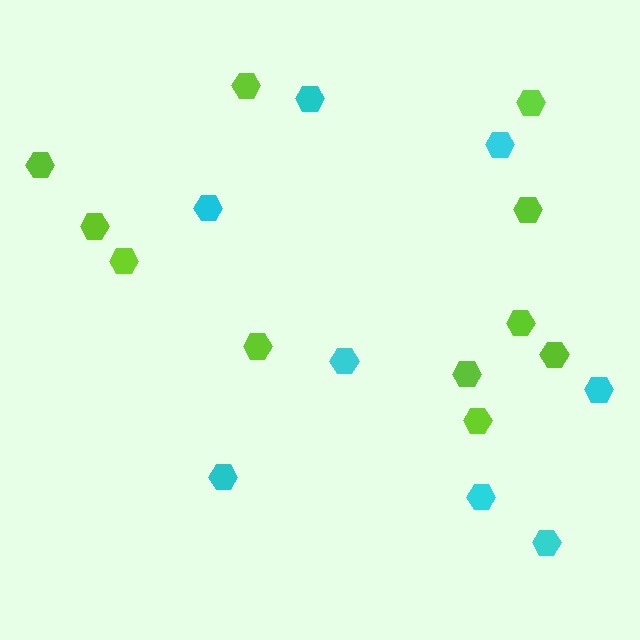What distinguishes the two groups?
There are 2 groups: one group of cyan hexagons (8) and one group of lime hexagons (11).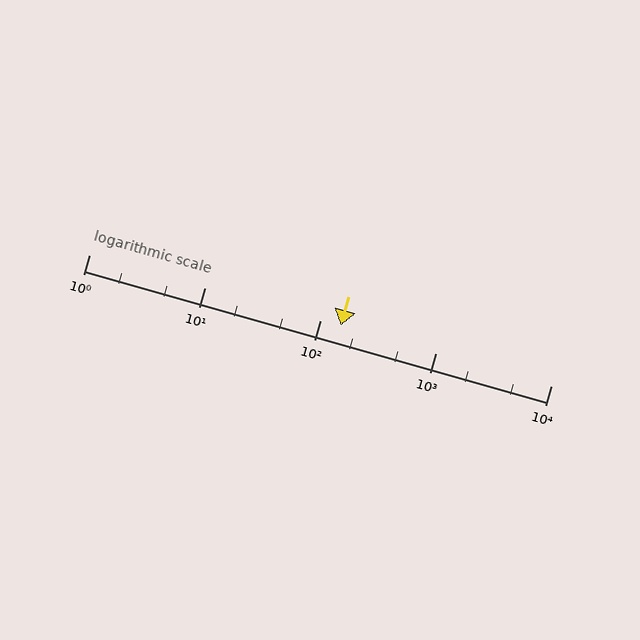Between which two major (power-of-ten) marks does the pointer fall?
The pointer is between 100 and 1000.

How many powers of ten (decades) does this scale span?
The scale spans 4 decades, from 1 to 10000.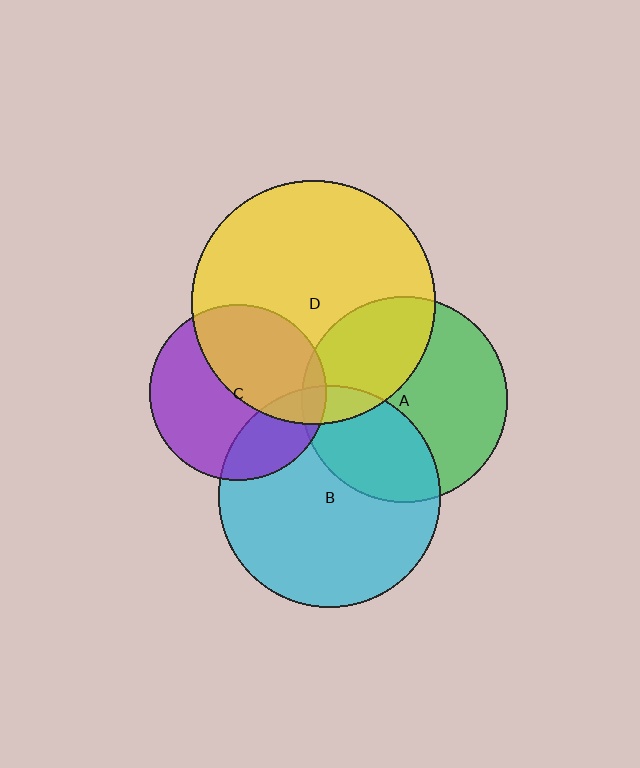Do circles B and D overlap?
Yes.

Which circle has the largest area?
Circle D (yellow).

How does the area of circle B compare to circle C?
Approximately 1.6 times.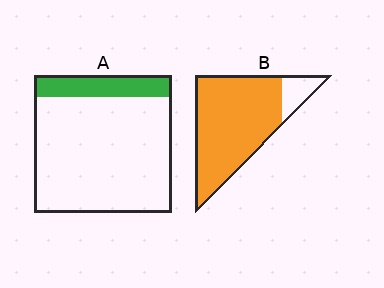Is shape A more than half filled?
No.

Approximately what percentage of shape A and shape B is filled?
A is approximately 15% and B is approximately 85%.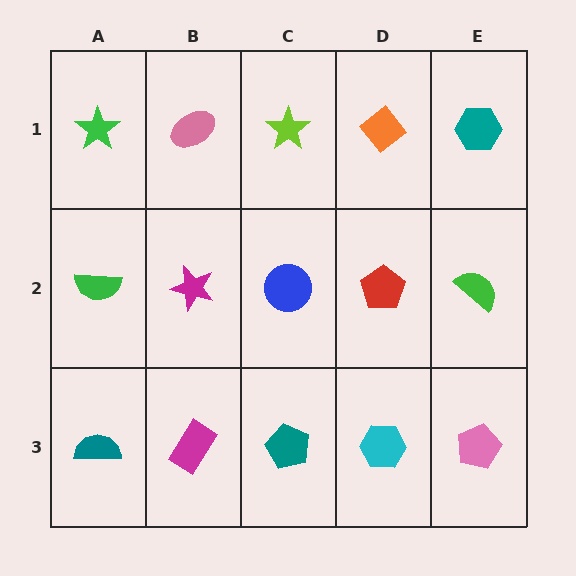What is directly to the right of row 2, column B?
A blue circle.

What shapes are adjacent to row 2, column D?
An orange diamond (row 1, column D), a cyan hexagon (row 3, column D), a blue circle (row 2, column C), a green semicircle (row 2, column E).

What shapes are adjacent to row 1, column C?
A blue circle (row 2, column C), a pink ellipse (row 1, column B), an orange diamond (row 1, column D).